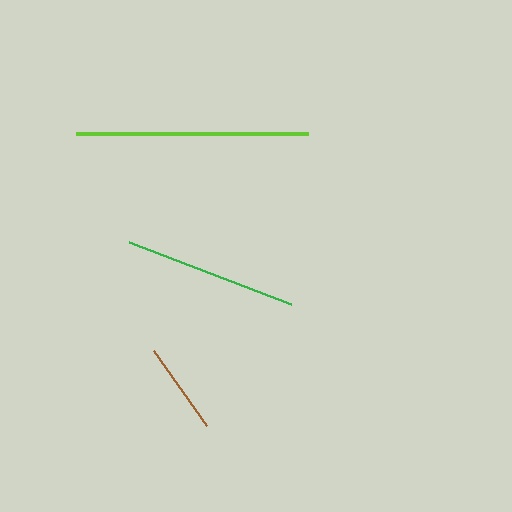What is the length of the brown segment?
The brown segment is approximately 92 pixels long.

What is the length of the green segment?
The green segment is approximately 174 pixels long.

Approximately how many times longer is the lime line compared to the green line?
The lime line is approximately 1.3 times the length of the green line.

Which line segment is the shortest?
The brown line is the shortest at approximately 92 pixels.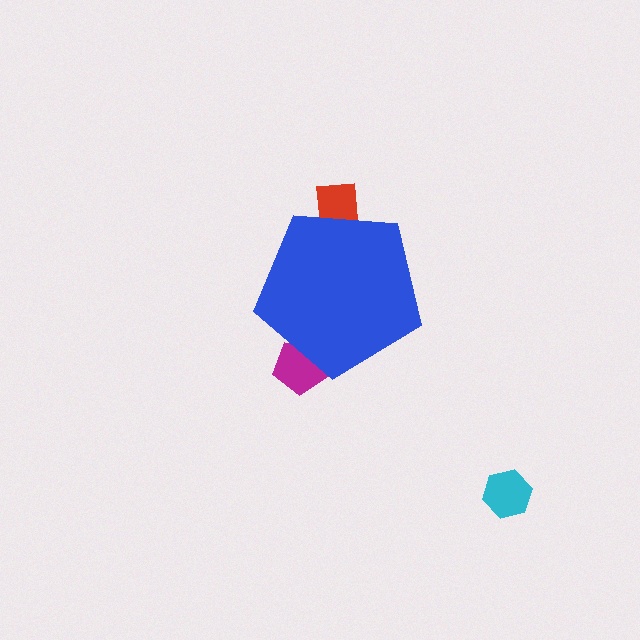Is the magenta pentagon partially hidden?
Yes, the magenta pentagon is partially hidden behind the blue pentagon.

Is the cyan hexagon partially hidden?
No, the cyan hexagon is fully visible.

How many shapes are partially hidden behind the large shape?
2 shapes are partially hidden.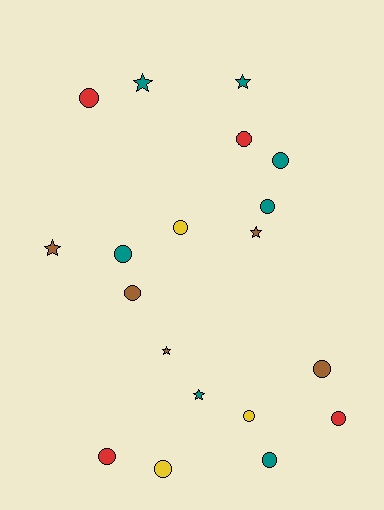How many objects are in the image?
There are 19 objects.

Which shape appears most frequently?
Circle, with 13 objects.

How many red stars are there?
There are no red stars.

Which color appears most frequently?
Teal, with 7 objects.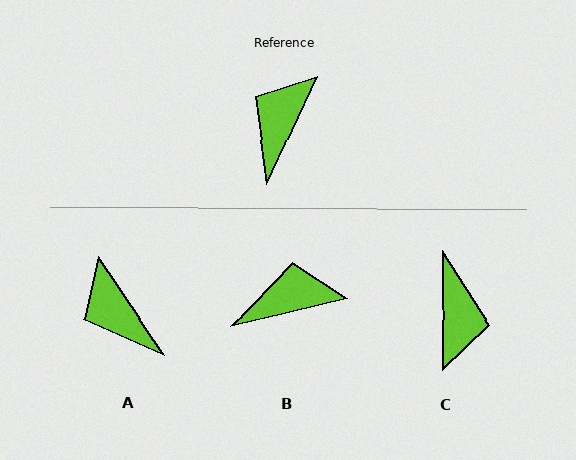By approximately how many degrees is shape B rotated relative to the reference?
Approximately 51 degrees clockwise.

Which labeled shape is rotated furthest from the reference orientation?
C, about 154 degrees away.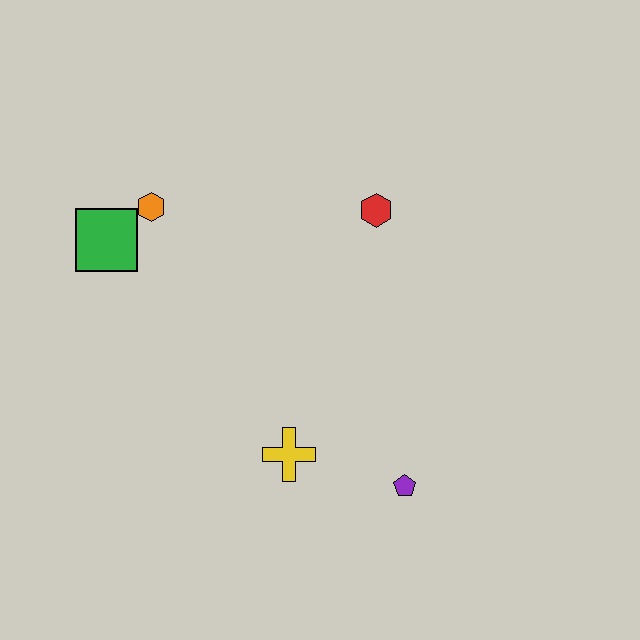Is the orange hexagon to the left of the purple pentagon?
Yes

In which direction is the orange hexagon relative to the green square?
The orange hexagon is to the right of the green square.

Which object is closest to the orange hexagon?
The green square is closest to the orange hexagon.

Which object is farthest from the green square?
The purple pentagon is farthest from the green square.